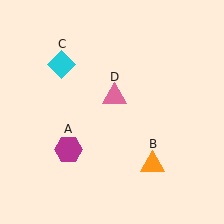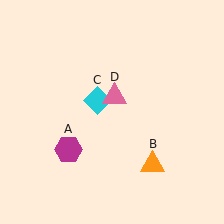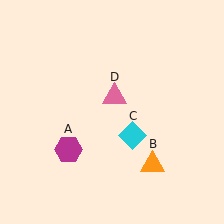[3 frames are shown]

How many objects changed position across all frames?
1 object changed position: cyan diamond (object C).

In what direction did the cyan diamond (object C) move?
The cyan diamond (object C) moved down and to the right.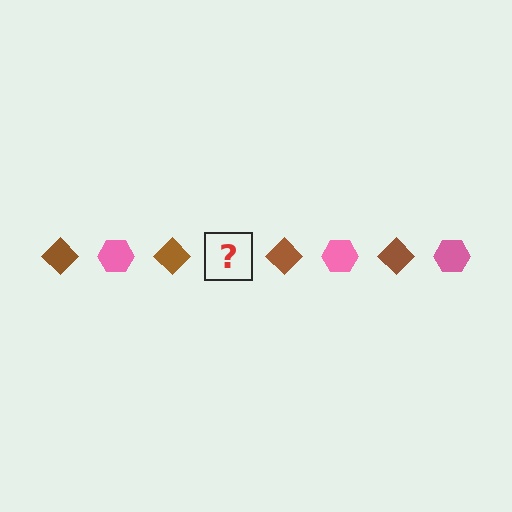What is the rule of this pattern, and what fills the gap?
The rule is that the pattern alternates between brown diamond and pink hexagon. The gap should be filled with a pink hexagon.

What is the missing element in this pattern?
The missing element is a pink hexagon.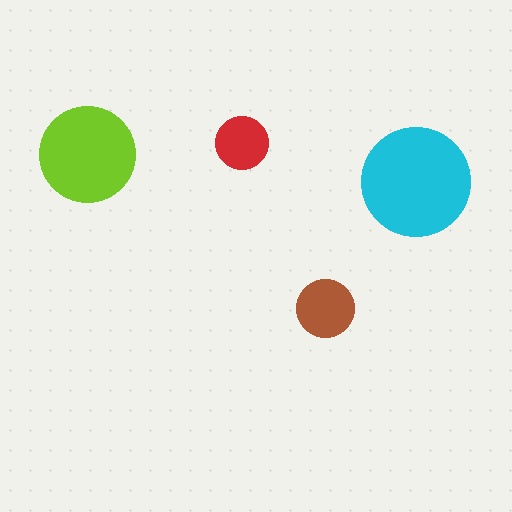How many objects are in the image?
There are 4 objects in the image.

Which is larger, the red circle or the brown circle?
The brown one.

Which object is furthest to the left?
The lime circle is leftmost.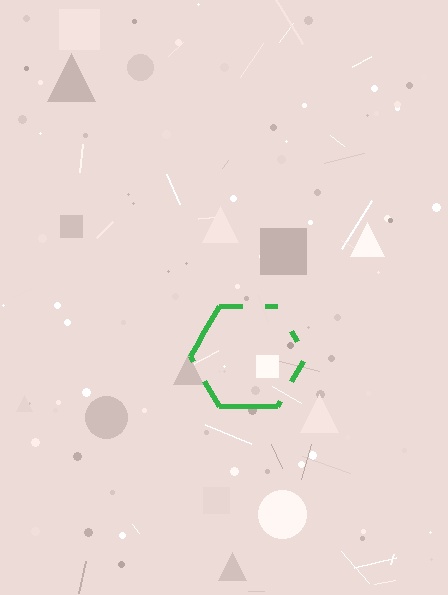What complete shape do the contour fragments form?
The contour fragments form a hexagon.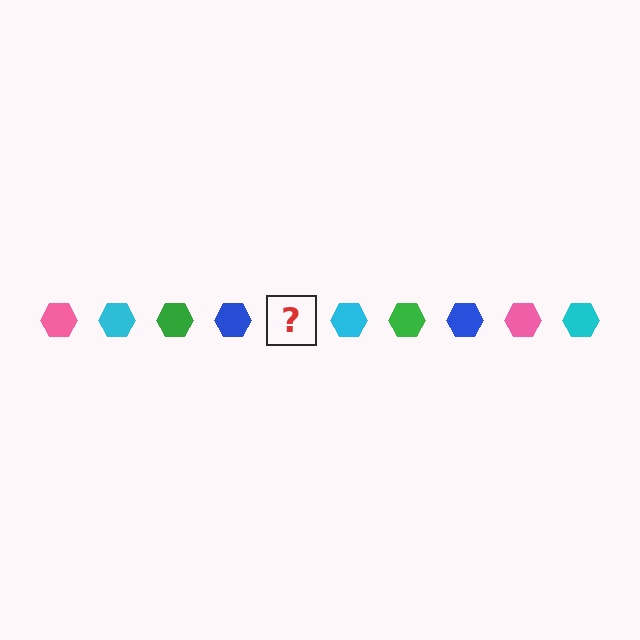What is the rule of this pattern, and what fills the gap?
The rule is that the pattern cycles through pink, cyan, green, blue hexagons. The gap should be filled with a pink hexagon.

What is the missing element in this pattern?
The missing element is a pink hexagon.